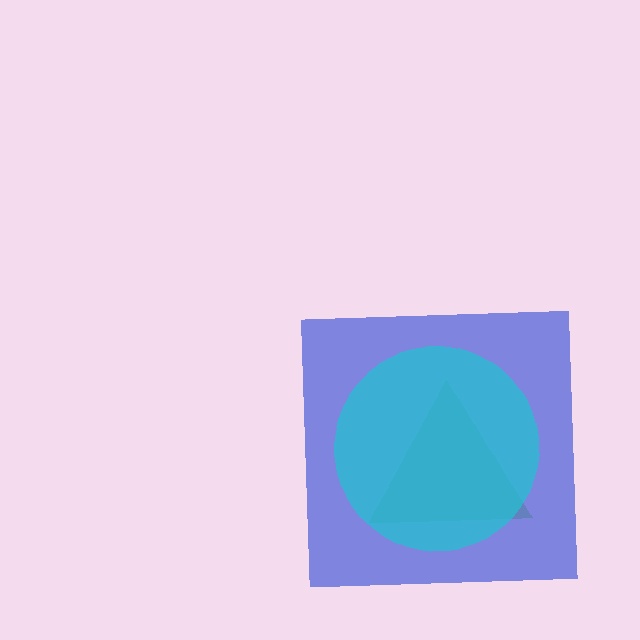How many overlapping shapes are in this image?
There are 3 overlapping shapes in the image.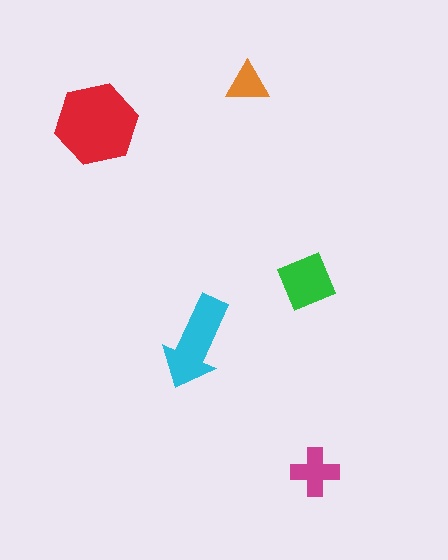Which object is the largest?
The red hexagon.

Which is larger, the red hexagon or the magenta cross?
The red hexagon.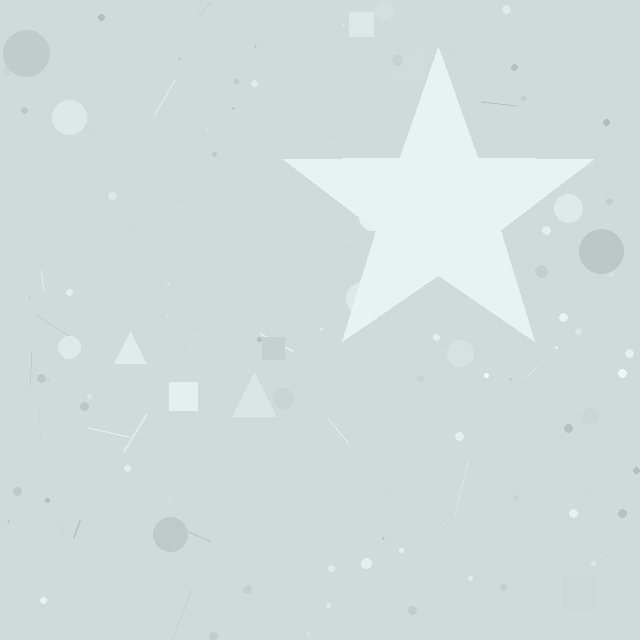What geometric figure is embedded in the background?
A star is embedded in the background.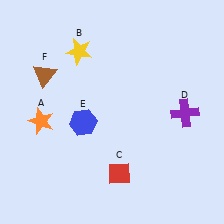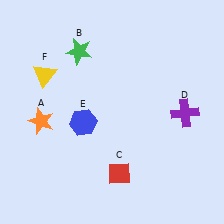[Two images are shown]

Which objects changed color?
B changed from yellow to green. F changed from brown to yellow.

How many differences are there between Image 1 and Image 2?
There are 2 differences between the two images.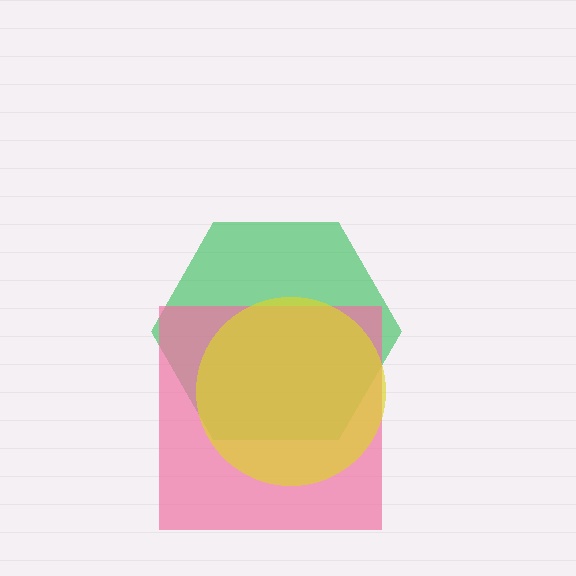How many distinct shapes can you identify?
There are 3 distinct shapes: a green hexagon, a pink square, a yellow circle.